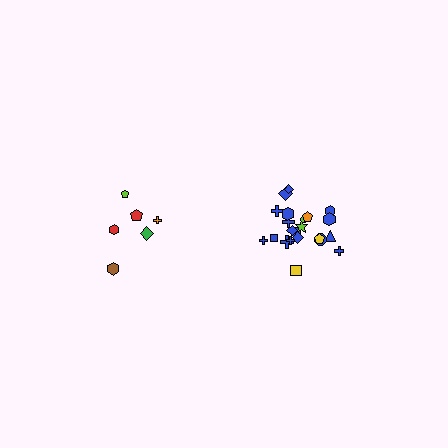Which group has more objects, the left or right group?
The right group.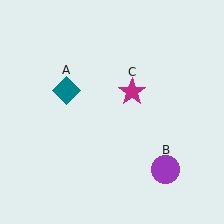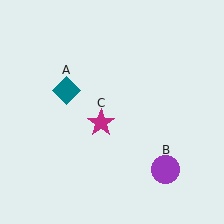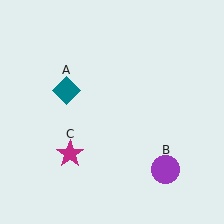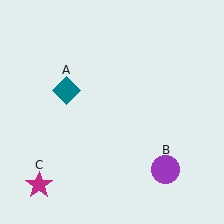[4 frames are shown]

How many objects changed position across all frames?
1 object changed position: magenta star (object C).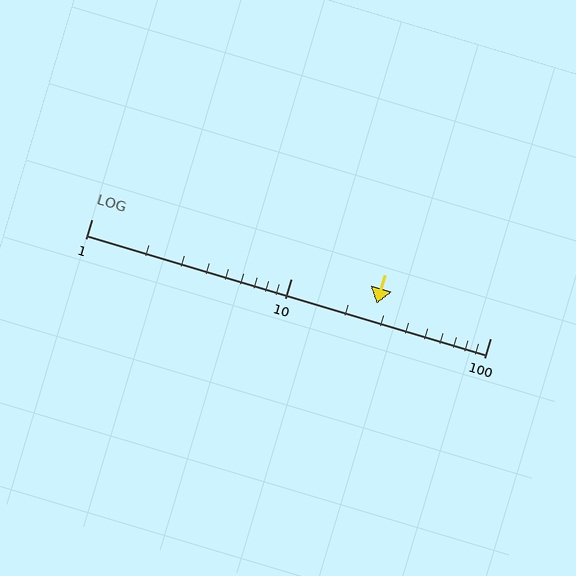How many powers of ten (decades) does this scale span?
The scale spans 2 decades, from 1 to 100.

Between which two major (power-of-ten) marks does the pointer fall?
The pointer is between 10 and 100.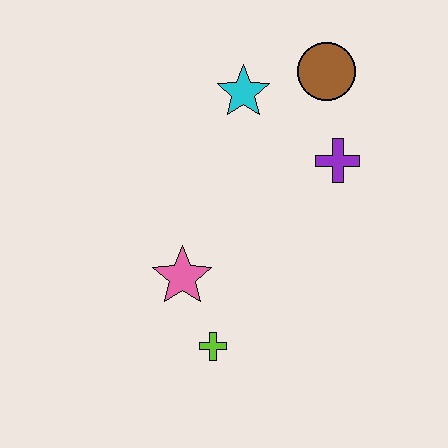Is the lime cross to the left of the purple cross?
Yes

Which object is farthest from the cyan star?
The lime cross is farthest from the cyan star.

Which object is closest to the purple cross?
The brown circle is closest to the purple cross.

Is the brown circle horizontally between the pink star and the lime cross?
No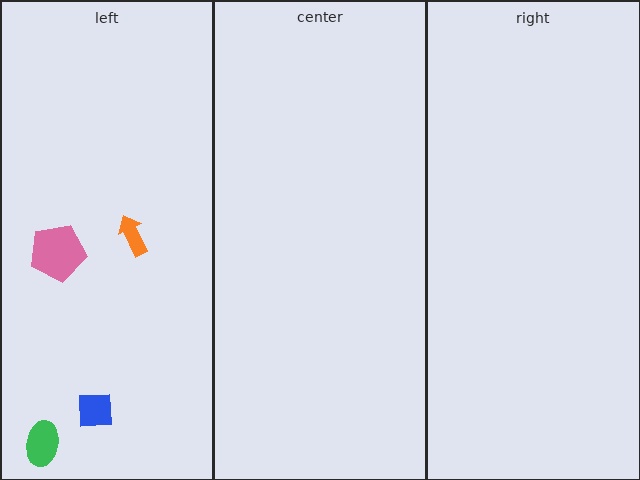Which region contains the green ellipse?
The left region.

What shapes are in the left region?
The blue square, the orange arrow, the pink pentagon, the green ellipse.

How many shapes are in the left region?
4.